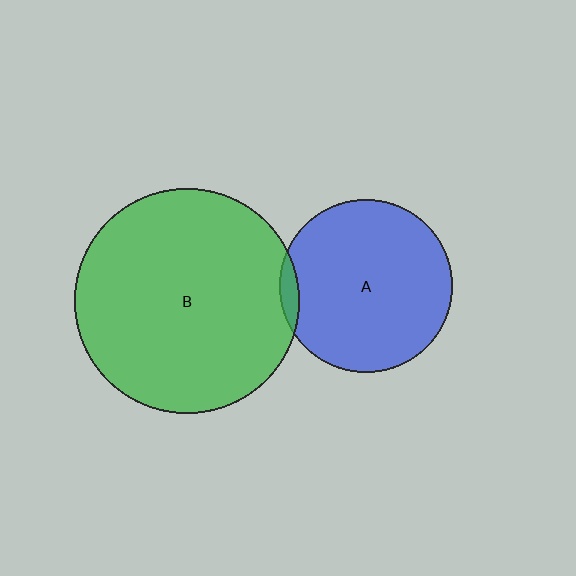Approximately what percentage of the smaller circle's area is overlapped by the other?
Approximately 5%.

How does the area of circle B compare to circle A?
Approximately 1.7 times.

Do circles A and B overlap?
Yes.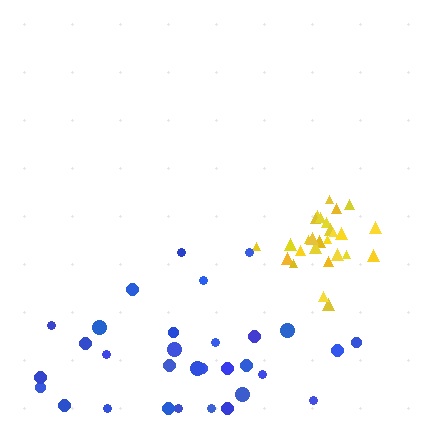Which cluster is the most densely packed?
Yellow.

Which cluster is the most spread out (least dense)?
Blue.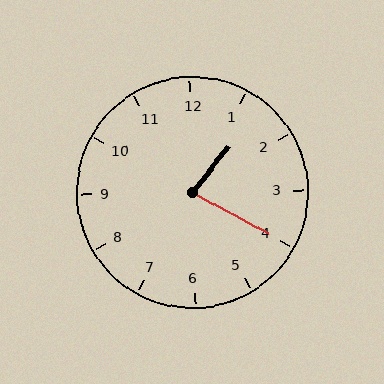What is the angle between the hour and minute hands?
Approximately 80 degrees.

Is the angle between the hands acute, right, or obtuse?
It is acute.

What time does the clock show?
1:20.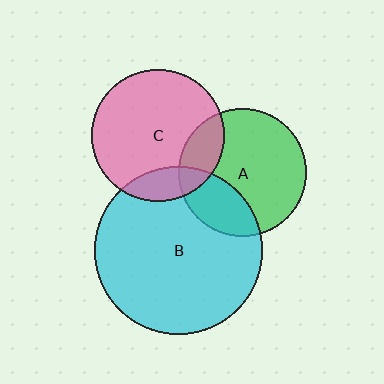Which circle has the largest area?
Circle B (cyan).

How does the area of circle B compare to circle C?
Approximately 1.6 times.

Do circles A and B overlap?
Yes.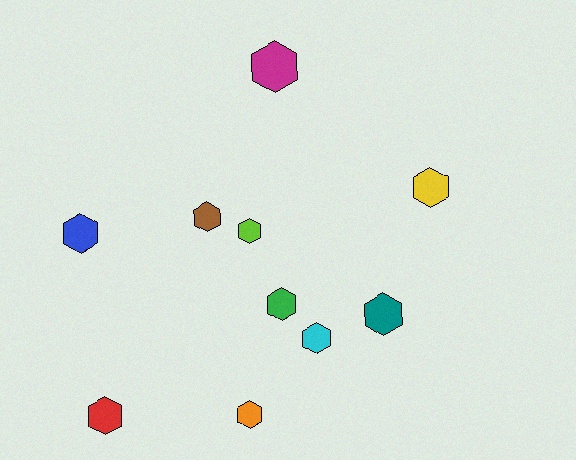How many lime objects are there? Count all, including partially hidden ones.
There is 1 lime object.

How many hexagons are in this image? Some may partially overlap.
There are 10 hexagons.